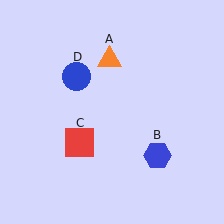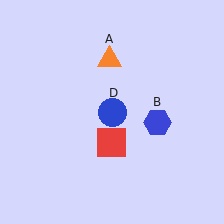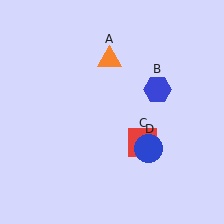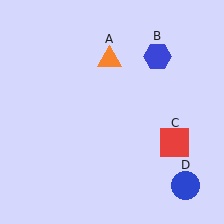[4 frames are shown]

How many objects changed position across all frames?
3 objects changed position: blue hexagon (object B), red square (object C), blue circle (object D).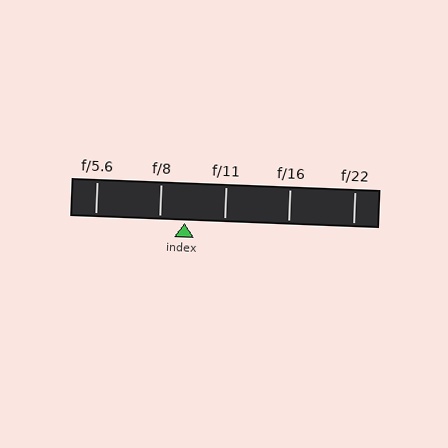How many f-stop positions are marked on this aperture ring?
There are 5 f-stop positions marked.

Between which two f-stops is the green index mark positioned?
The index mark is between f/8 and f/11.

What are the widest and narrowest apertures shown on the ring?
The widest aperture shown is f/5.6 and the narrowest is f/22.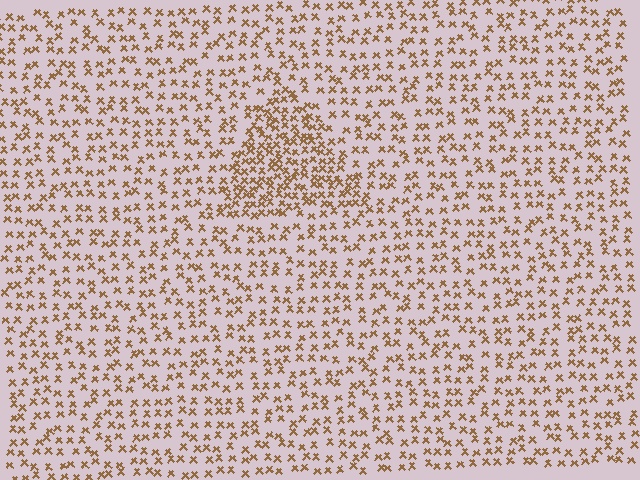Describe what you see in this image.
The image contains small brown elements arranged at two different densities. A triangle-shaped region is visible where the elements are more densely packed than the surrounding area.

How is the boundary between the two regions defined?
The boundary is defined by a change in element density (approximately 2.0x ratio). All elements are the same color, size, and shape.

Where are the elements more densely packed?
The elements are more densely packed inside the triangle boundary.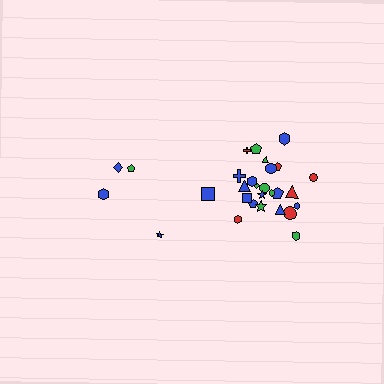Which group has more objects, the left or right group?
The right group.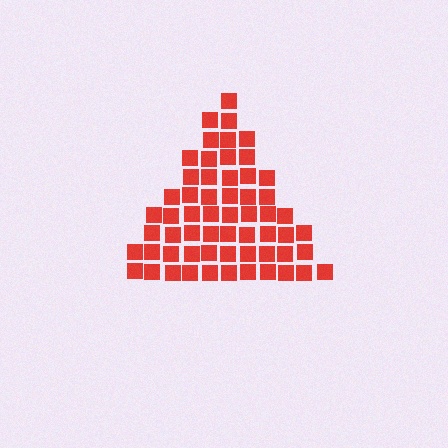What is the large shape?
The large shape is a triangle.